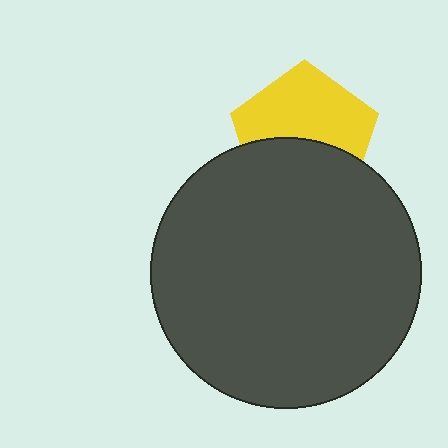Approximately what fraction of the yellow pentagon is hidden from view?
Roughly 44% of the yellow pentagon is hidden behind the dark gray circle.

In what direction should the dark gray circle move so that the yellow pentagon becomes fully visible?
The dark gray circle should move down. That is the shortest direction to clear the overlap and leave the yellow pentagon fully visible.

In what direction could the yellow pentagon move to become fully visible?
The yellow pentagon could move up. That would shift it out from behind the dark gray circle entirely.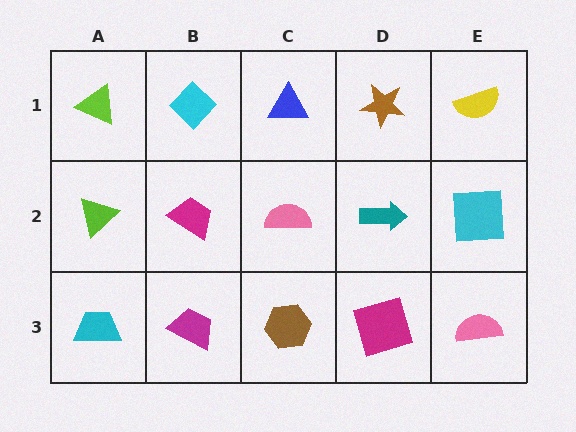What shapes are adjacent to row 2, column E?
A yellow semicircle (row 1, column E), a pink semicircle (row 3, column E), a teal arrow (row 2, column D).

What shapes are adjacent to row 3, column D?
A teal arrow (row 2, column D), a brown hexagon (row 3, column C), a pink semicircle (row 3, column E).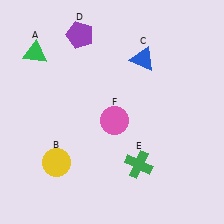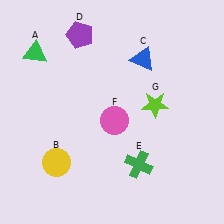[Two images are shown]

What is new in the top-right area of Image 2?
A lime star (G) was added in the top-right area of Image 2.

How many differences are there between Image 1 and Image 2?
There is 1 difference between the two images.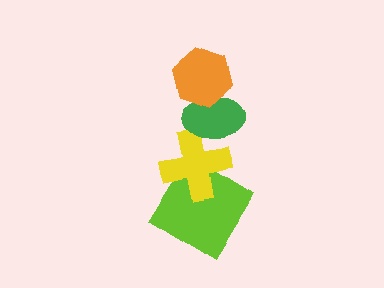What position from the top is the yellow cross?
The yellow cross is 3rd from the top.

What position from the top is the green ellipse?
The green ellipse is 2nd from the top.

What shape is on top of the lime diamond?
The yellow cross is on top of the lime diamond.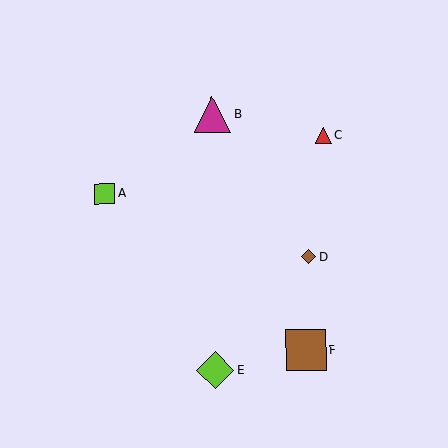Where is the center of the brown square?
The center of the brown square is at (306, 350).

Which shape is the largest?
The brown square (labeled F) is the largest.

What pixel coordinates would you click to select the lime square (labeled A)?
Click at (104, 194) to select the lime square A.